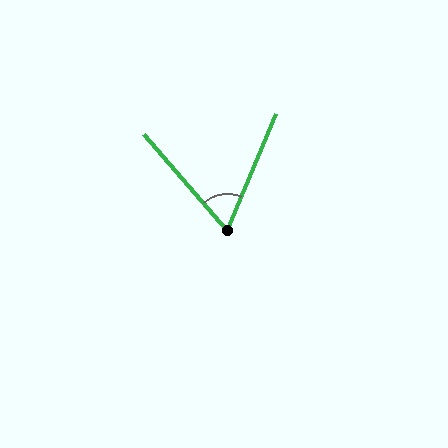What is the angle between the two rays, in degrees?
Approximately 63 degrees.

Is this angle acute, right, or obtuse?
It is acute.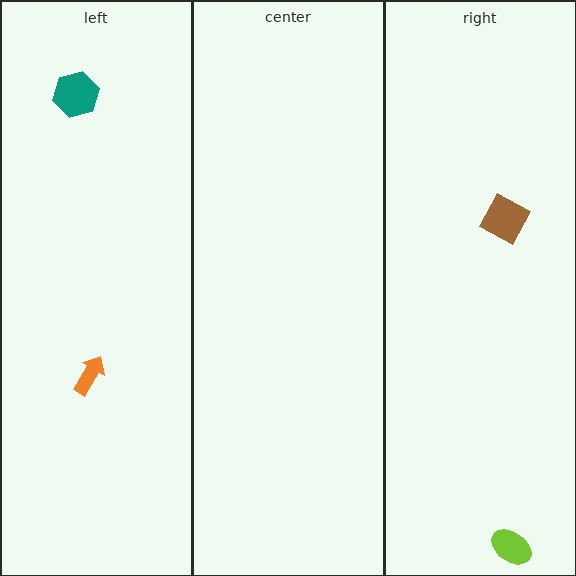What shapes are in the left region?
The orange arrow, the teal hexagon.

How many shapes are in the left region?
2.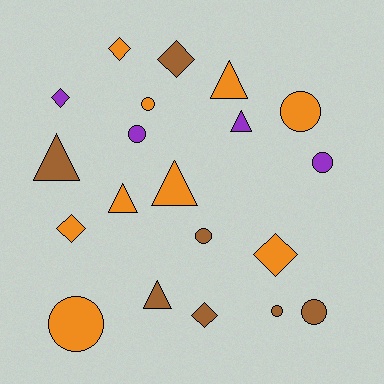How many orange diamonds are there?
There are 3 orange diamonds.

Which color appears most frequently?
Orange, with 9 objects.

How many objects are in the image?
There are 20 objects.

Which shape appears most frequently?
Circle, with 8 objects.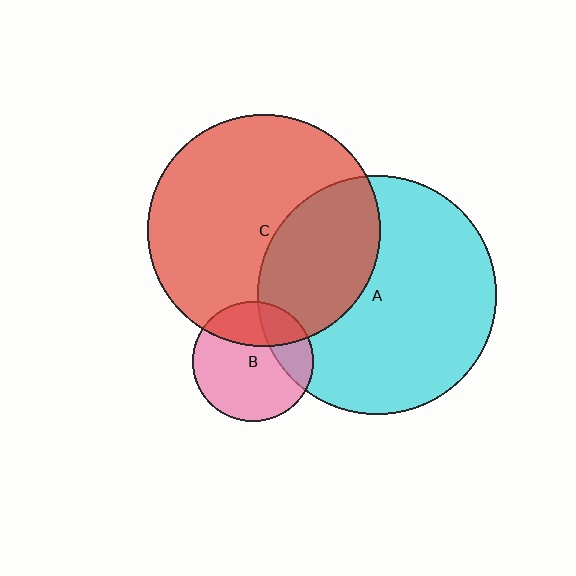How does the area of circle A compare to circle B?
Approximately 3.9 times.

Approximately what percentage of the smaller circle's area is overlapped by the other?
Approximately 30%.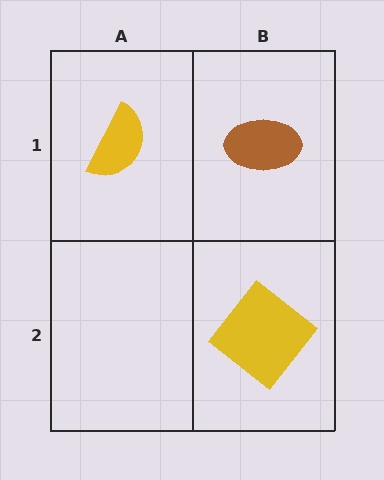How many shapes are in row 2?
1 shape.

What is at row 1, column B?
A brown ellipse.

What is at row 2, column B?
A yellow diamond.